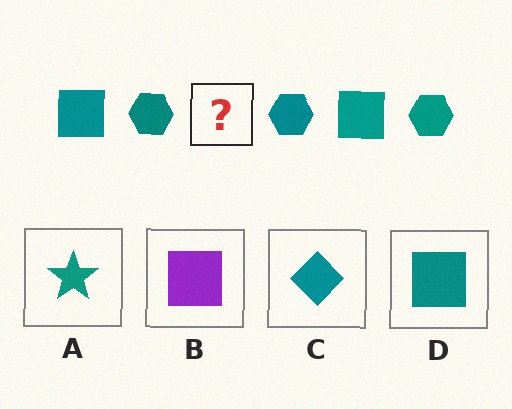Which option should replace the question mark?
Option D.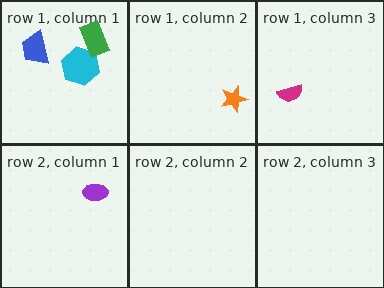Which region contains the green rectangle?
The row 1, column 1 region.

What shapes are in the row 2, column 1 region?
The purple ellipse.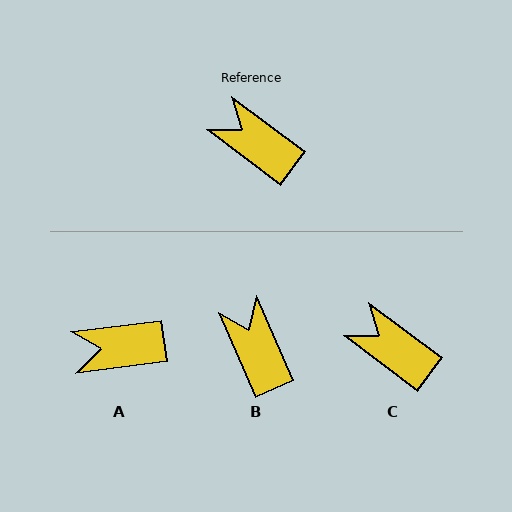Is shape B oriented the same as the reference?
No, it is off by about 29 degrees.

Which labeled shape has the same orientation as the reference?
C.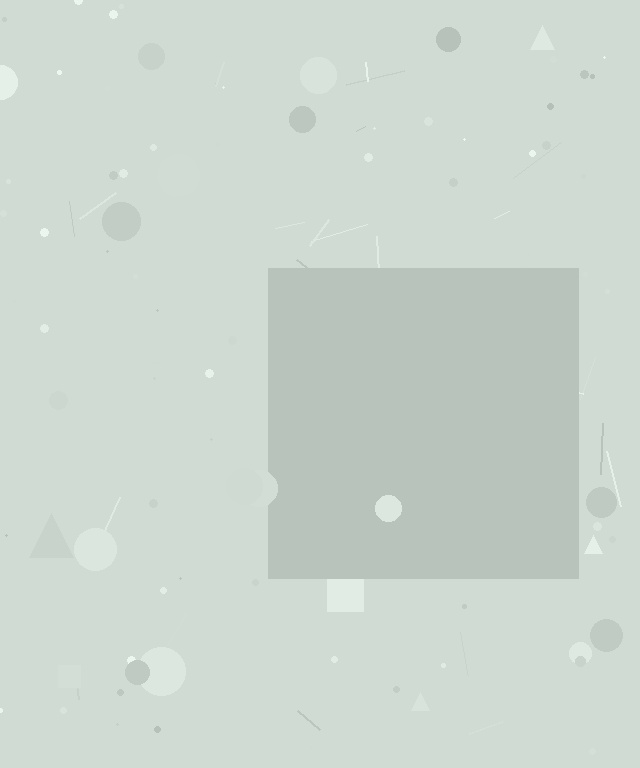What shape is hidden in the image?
A square is hidden in the image.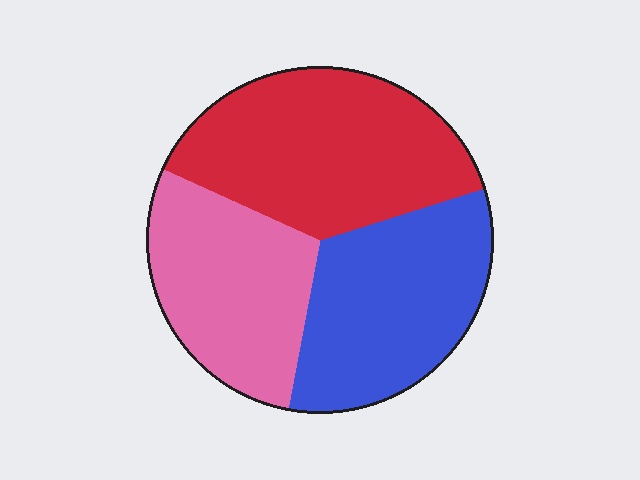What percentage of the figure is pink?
Pink takes up between a sixth and a third of the figure.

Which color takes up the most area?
Red, at roughly 40%.